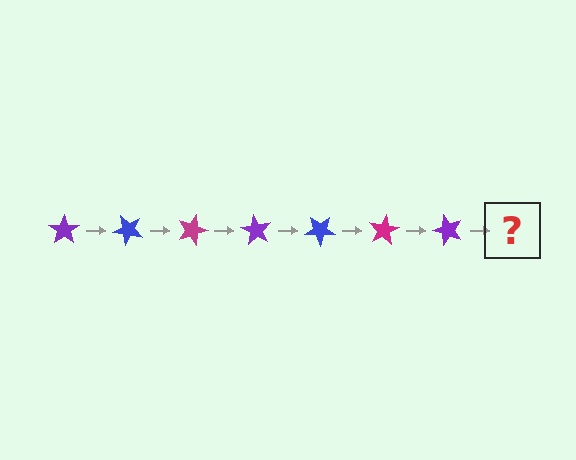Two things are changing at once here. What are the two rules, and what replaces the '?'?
The two rules are that it rotates 45 degrees each step and the color cycles through purple, blue, and magenta. The '?' should be a blue star, rotated 315 degrees from the start.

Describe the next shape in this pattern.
It should be a blue star, rotated 315 degrees from the start.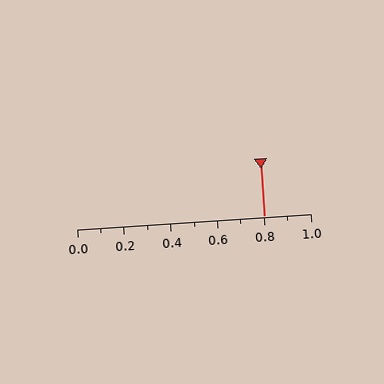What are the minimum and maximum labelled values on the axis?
The axis runs from 0.0 to 1.0.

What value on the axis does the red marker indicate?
The marker indicates approximately 0.8.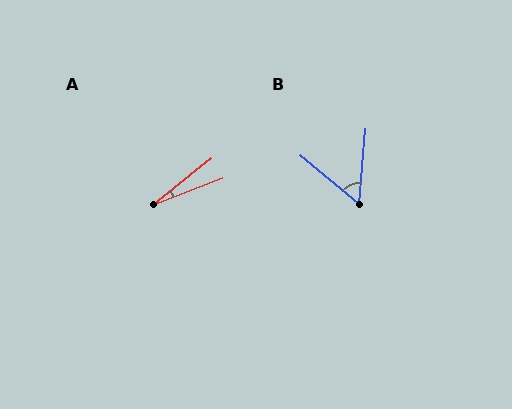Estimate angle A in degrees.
Approximately 17 degrees.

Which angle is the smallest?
A, at approximately 17 degrees.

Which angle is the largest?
B, at approximately 55 degrees.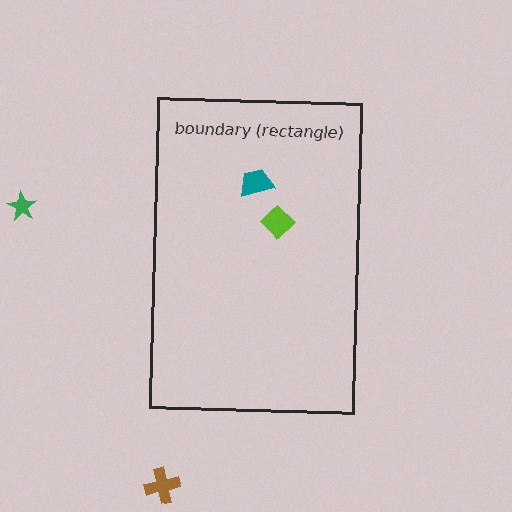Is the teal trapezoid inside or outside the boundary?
Inside.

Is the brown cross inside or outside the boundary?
Outside.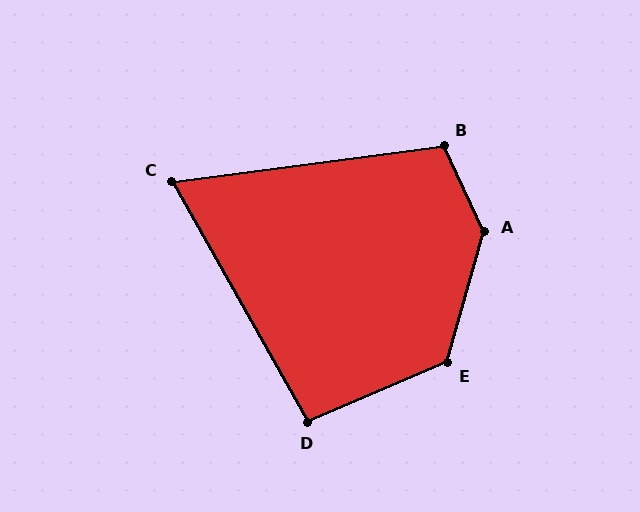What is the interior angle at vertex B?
Approximately 108 degrees (obtuse).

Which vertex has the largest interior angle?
A, at approximately 139 degrees.